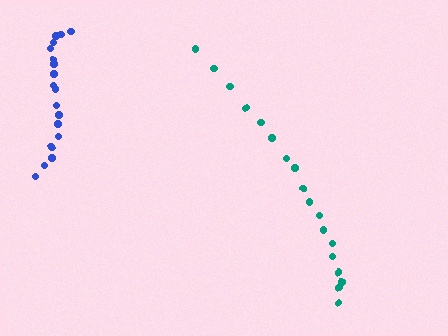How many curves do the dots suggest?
There are 2 distinct paths.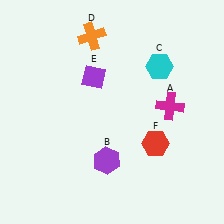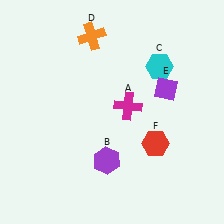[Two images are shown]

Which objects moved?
The objects that moved are: the magenta cross (A), the purple diamond (E).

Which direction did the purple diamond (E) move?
The purple diamond (E) moved right.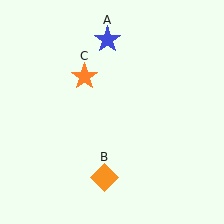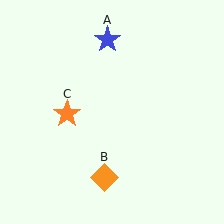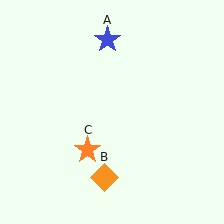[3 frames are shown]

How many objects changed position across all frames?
1 object changed position: orange star (object C).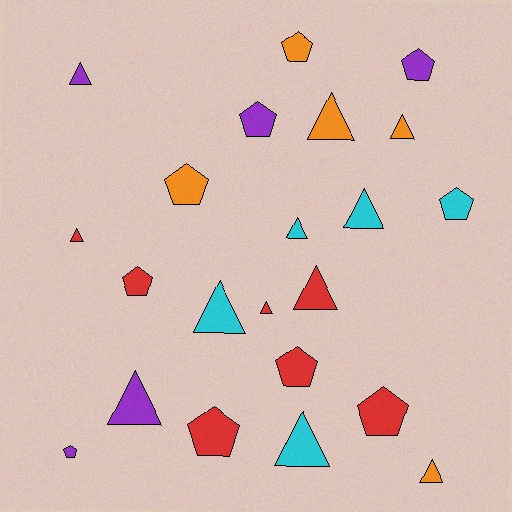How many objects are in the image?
There are 22 objects.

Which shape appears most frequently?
Triangle, with 12 objects.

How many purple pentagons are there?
There are 3 purple pentagons.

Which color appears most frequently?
Red, with 7 objects.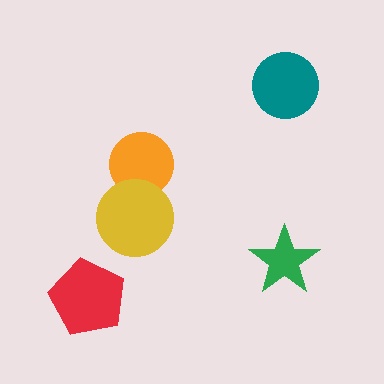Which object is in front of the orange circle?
The yellow circle is in front of the orange circle.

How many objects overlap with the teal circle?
0 objects overlap with the teal circle.